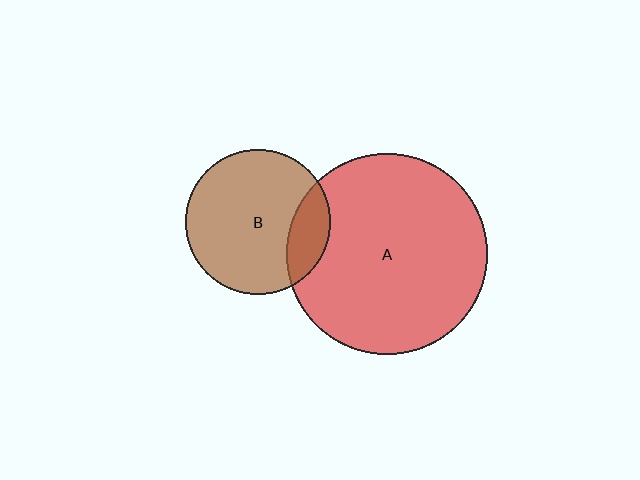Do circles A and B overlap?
Yes.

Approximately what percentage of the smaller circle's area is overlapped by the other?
Approximately 20%.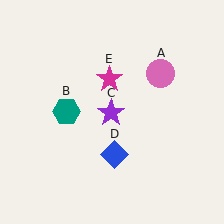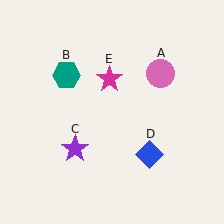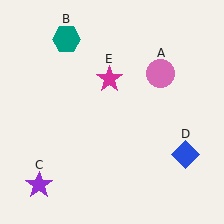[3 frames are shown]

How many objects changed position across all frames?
3 objects changed position: teal hexagon (object B), purple star (object C), blue diamond (object D).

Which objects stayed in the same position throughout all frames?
Pink circle (object A) and magenta star (object E) remained stationary.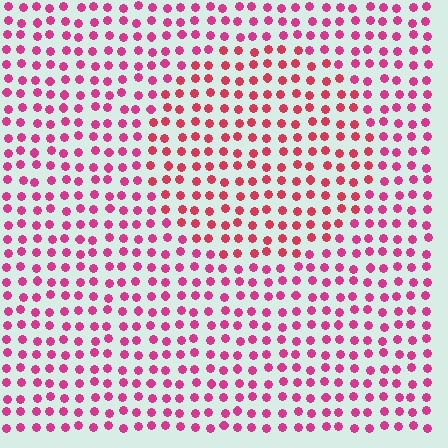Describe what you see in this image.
The image is filled with small magenta elements in a uniform arrangement. A circle-shaped region is visible where the elements are tinted to a slightly different hue, forming a subtle color boundary.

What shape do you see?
I see a circle.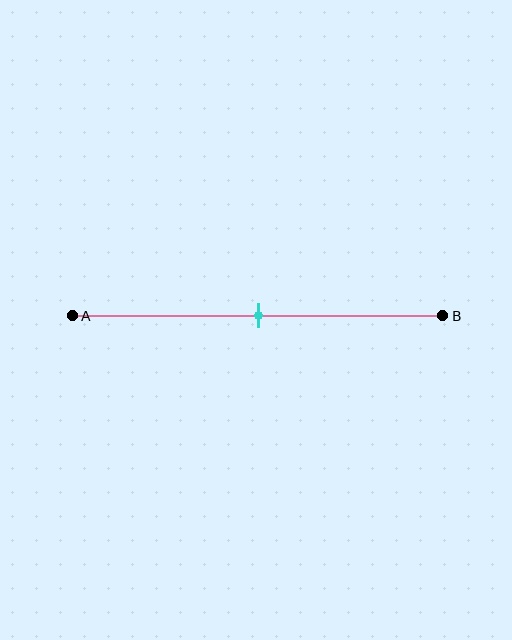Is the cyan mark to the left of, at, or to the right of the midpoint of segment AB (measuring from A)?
The cyan mark is approximately at the midpoint of segment AB.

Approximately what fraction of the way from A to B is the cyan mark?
The cyan mark is approximately 50% of the way from A to B.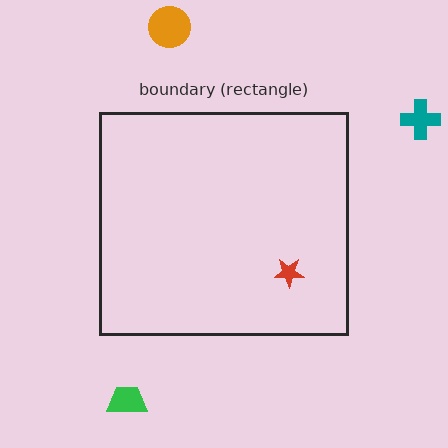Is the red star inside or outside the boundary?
Inside.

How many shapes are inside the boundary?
1 inside, 3 outside.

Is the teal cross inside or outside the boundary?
Outside.